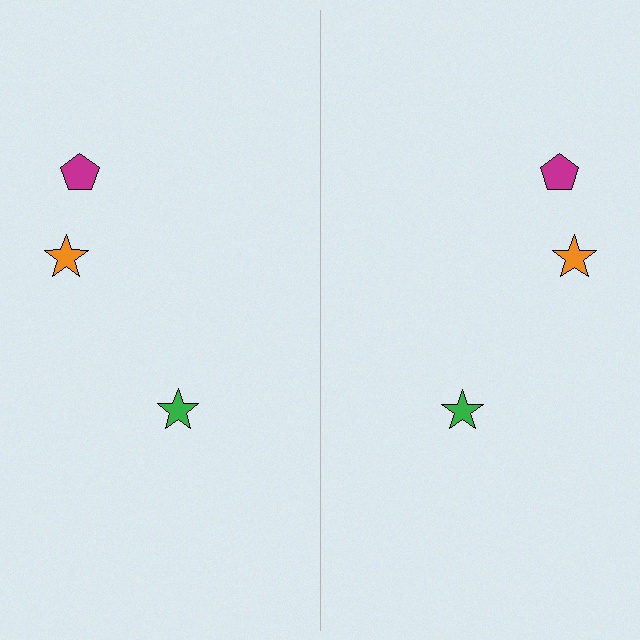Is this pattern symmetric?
Yes, this pattern has bilateral (reflection) symmetry.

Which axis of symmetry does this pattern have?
The pattern has a vertical axis of symmetry running through the center of the image.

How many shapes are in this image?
There are 6 shapes in this image.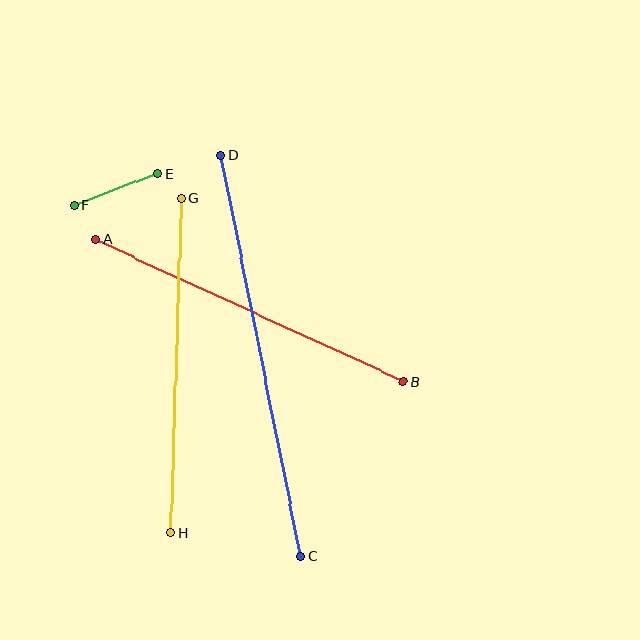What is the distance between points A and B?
The distance is approximately 339 pixels.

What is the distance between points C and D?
The distance is approximately 409 pixels.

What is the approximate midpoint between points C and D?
The midpoint is at approximately (261, 356) pixels.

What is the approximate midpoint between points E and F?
The midpoint is at approximately (116, 189) pixels.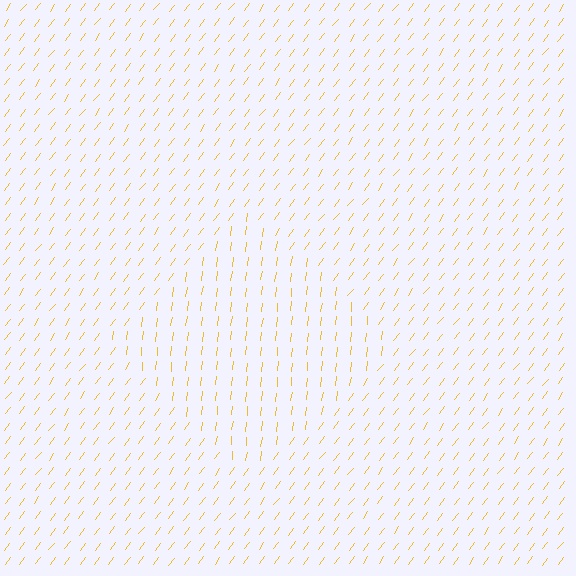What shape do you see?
I see a diamond.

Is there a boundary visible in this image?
Yes, there is a texture boundary formed by a change in line orientation.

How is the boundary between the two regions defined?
The boundary is defined purely by a change in line orientation (approximately 30 degrees difference). All lines are the same color and thickness.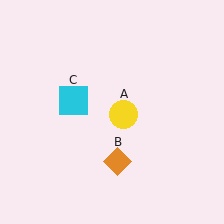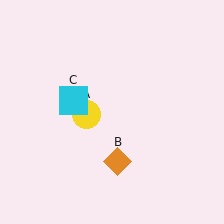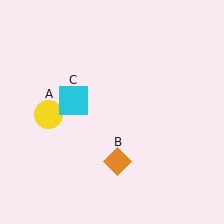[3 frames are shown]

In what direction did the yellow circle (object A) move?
The yellow circle (object A) moved left.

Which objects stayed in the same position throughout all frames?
Orange diamond (object B) and cyan square (object C) remained stationary.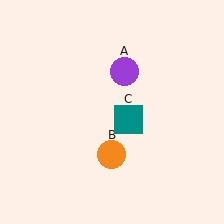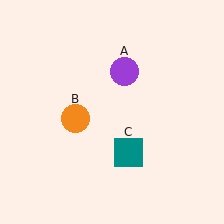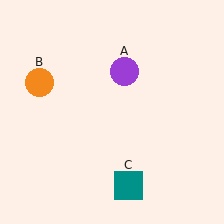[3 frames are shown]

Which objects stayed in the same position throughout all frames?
Purple circle (object A) remained stationary.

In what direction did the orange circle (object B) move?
The orange circle (object B) moved up and to the left.